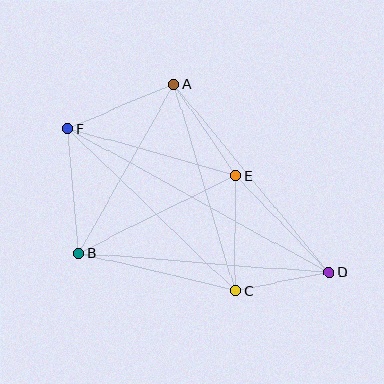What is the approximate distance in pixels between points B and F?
The distance between B and F is approximately 125 pixels.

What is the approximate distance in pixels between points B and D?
The distance between B and D is approximately 251 pixels.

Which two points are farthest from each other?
Points D and F are farthest from each other.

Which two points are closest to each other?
Points C and D are closest to each other.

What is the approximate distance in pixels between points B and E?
The distance between B and E is approximately 175 pixels.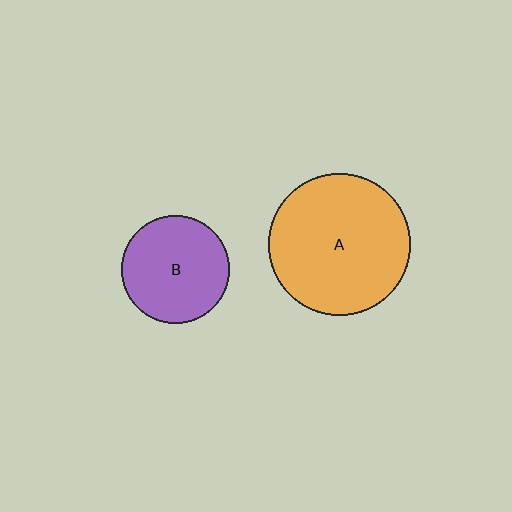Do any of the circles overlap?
No, none of the circles overlap.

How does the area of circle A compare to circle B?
Approximately 1.7 times.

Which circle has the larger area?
Circle A (orange).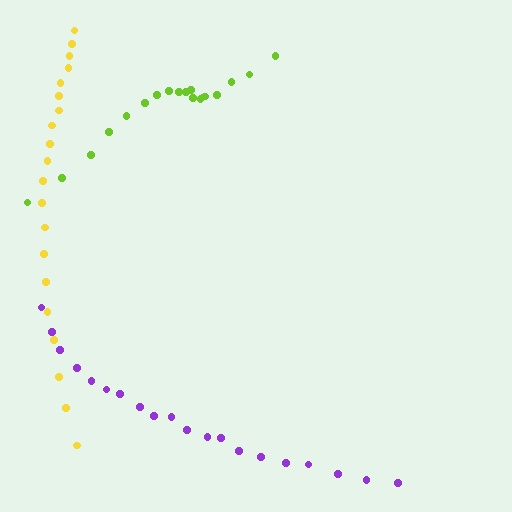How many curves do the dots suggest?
There are 3 distinct paths.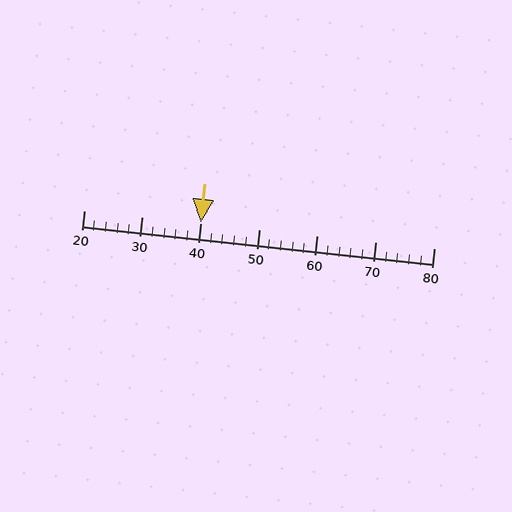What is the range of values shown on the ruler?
The ruler shows values from 20 to 80.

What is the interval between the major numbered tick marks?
The major tick marks are spaced 10 units apart.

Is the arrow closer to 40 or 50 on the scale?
The arrow is closer to 40.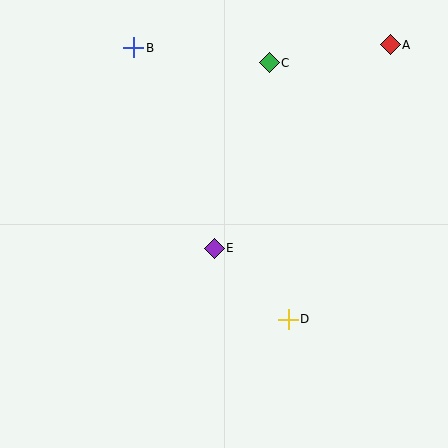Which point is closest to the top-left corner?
Point B is closest to the top-left corner.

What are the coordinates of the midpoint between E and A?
The midpoint between E and A is at (302, 147).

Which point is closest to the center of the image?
Point E at (214, 248) is closest to the center.